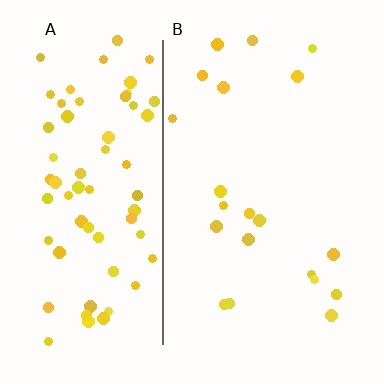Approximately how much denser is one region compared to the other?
Approximately 3.5× — region A over region B.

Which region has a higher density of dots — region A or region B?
A (the left).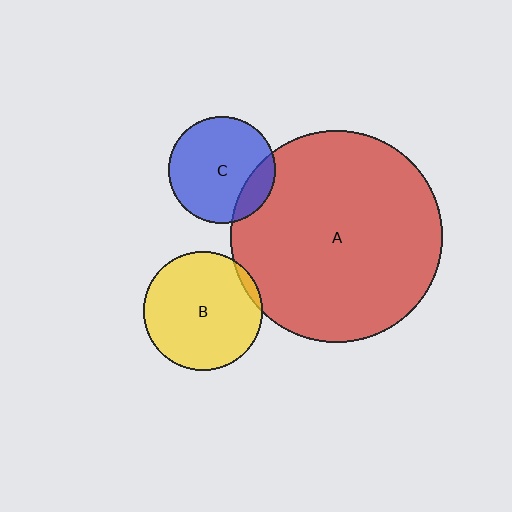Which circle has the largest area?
Circle A (red).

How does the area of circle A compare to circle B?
Approximately 3.2 times.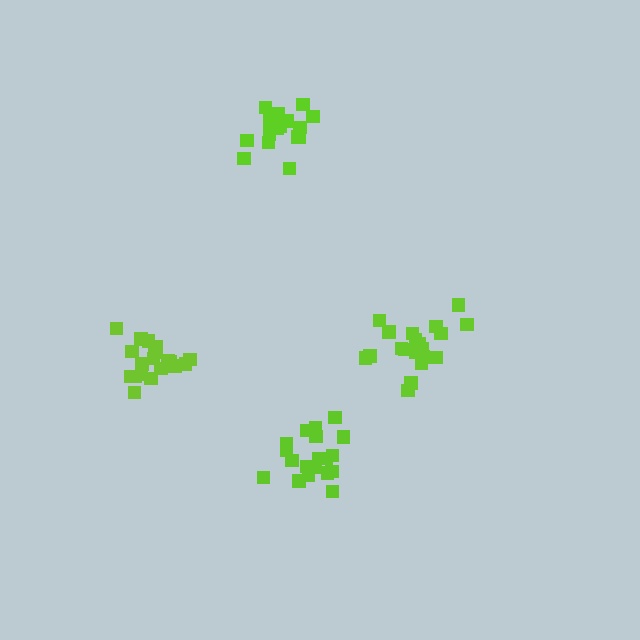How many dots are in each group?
Group 1: 20 dots, Group 2: 19 dots, Group 3: 19 dots, Group 4: 18 dots (76 total).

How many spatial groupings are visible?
There are 4 spatial groupings.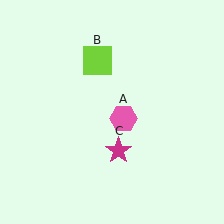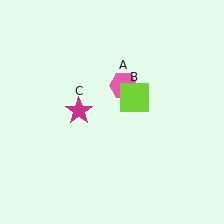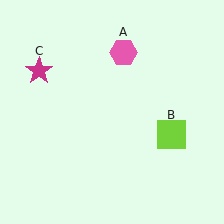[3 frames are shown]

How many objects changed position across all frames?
3 objects changed position: pink hexagon (object A), lime square (object B), magenta star (object C).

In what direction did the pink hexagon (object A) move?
The pink hexagon (object A) moved up.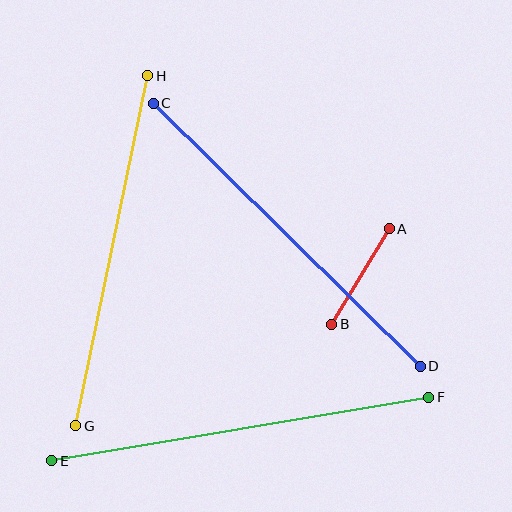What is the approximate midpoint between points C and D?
The midpoint is at approximately (287, 235) pixels.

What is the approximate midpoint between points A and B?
The midpoint is at approximately (361, 276) pixels.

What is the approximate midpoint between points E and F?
The midpoint is at approximately (240, 429) pixels.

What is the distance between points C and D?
The distance is approximately 375 pixels.